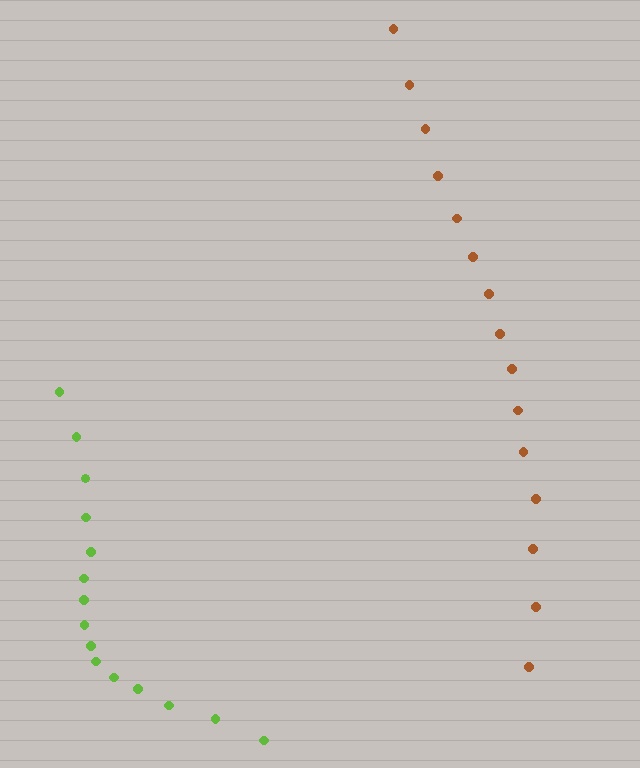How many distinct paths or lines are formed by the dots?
There are 2 distinct paths.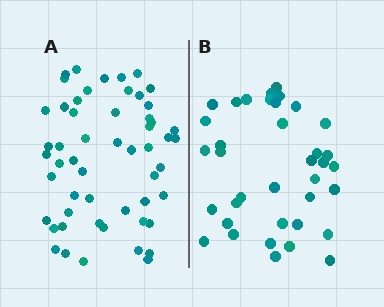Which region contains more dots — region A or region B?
Region A (the left region) has more dots.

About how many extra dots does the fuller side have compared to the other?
Region A has approximately 15 more dots than region B.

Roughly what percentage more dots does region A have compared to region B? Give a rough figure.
About 45% more.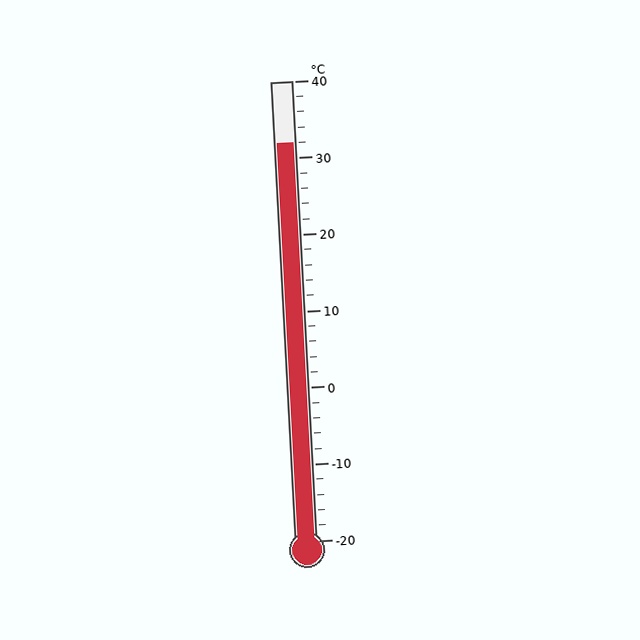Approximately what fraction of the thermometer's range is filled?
The thermometer is filled to approximately 85% of its range.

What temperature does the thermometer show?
The thermometer shows approximately 32°C.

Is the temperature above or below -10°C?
The temperature is above -10°C.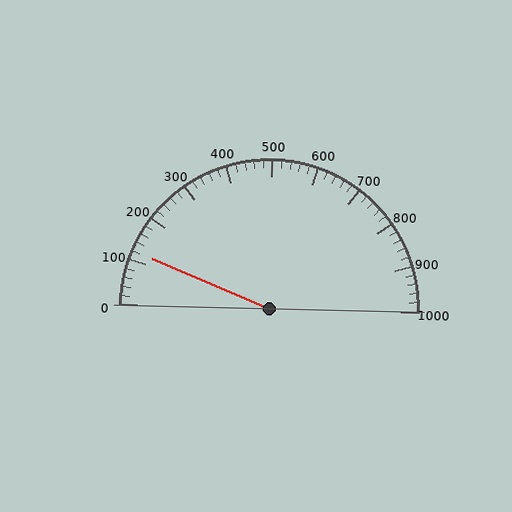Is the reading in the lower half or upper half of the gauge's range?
The reading is in the lower half of the range (0 to 1000).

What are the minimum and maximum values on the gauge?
The gauge ranges from 0 to 1000.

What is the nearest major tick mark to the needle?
The nearest major tick mark is 100.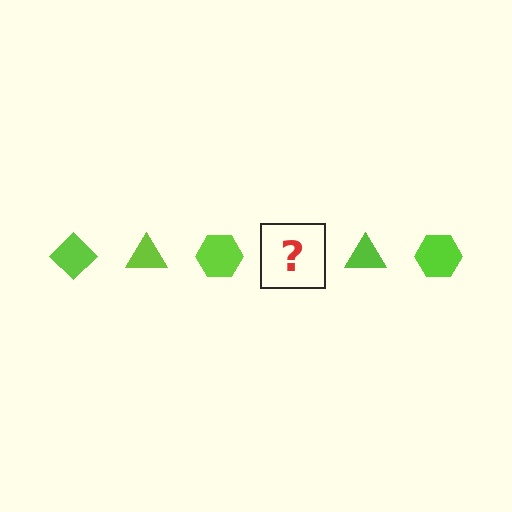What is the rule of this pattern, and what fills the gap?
The rule is that the pattern cycles through diamond, triangle, hexagon shapes in lime. The gap should be filled with a lime diamond.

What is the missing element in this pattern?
The missing element is a lime diamond.